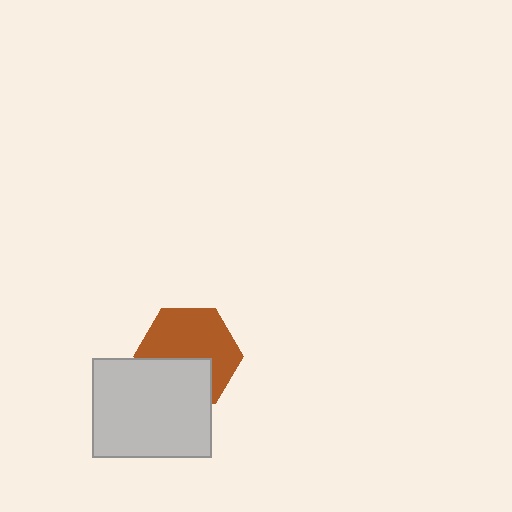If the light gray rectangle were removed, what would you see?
You would see the complete brown hexagon.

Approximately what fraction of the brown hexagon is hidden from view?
Roughly 37% of the brown hexagon is hidden behind the light gray rectangle.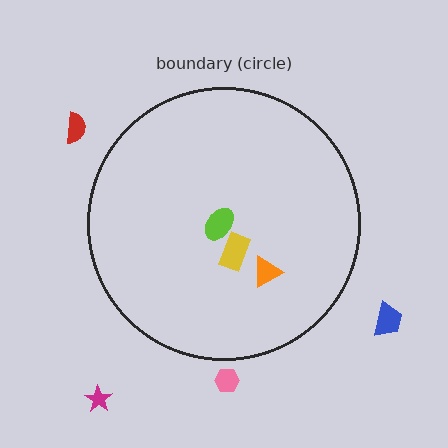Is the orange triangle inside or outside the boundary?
Inside.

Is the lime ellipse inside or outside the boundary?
Inside.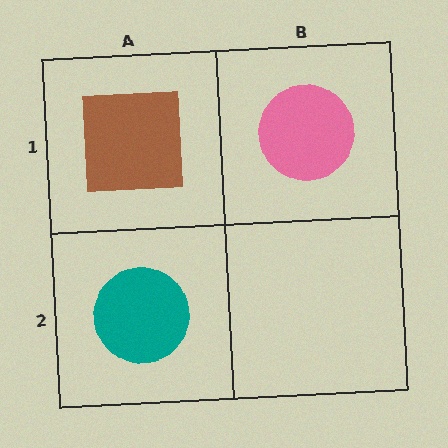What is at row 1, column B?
A pink circle.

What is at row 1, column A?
A brown square.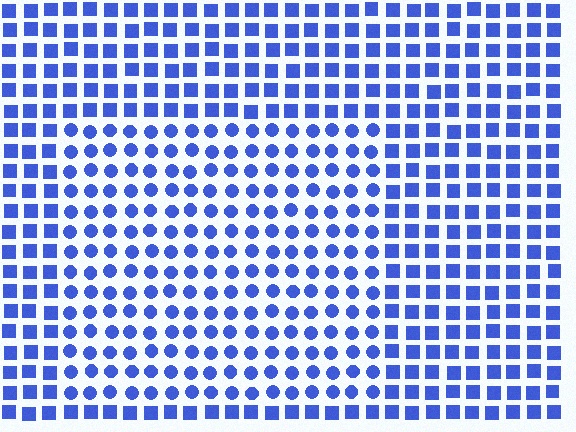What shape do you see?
I see a rectangle.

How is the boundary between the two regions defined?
The boundary is defined by a change in element shape: circles inside vs. squares outside. All elements share the same color and spacing.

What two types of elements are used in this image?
The image uses circles inside the rectangle region and squares outside it.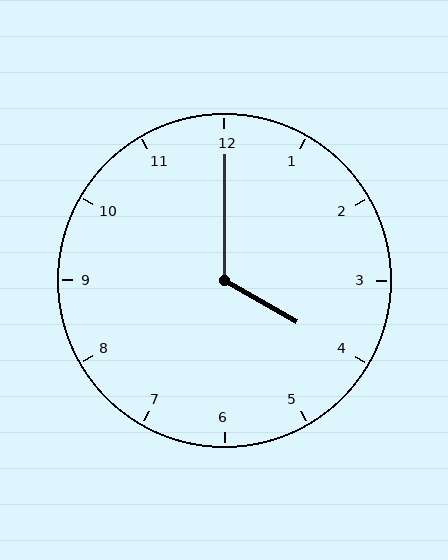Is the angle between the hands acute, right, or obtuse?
It is obtuse.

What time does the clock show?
4:00.